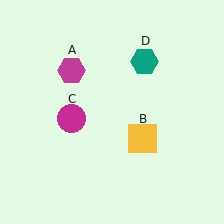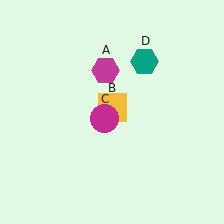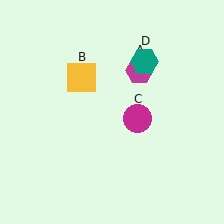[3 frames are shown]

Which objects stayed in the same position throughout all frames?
Teal hexagon (object D) remained stationary.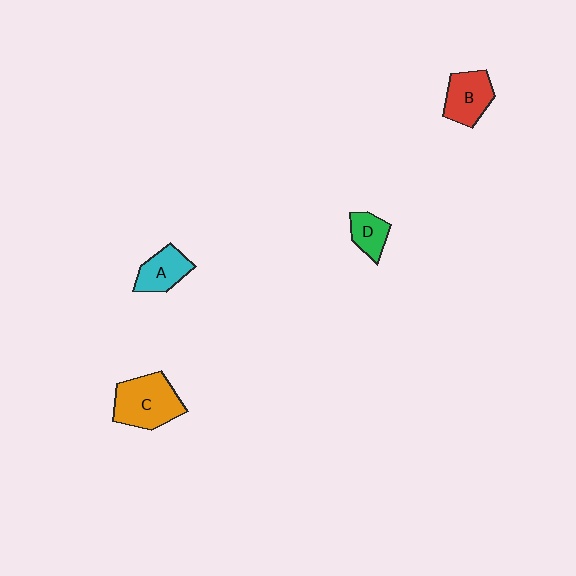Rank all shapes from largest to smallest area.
From largest to smallest: C (orange), B (red), A (cyan), D (green).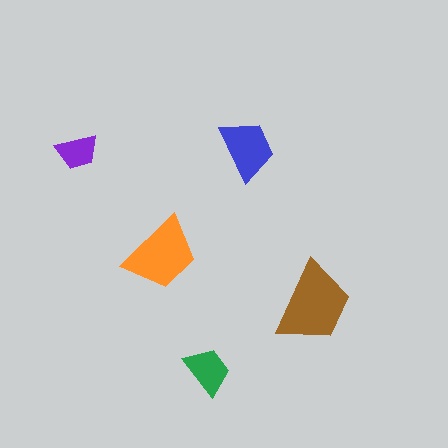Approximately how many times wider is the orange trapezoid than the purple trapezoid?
About 2 times wider.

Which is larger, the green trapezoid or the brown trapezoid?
The brown one.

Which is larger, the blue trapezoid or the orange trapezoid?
The orange one.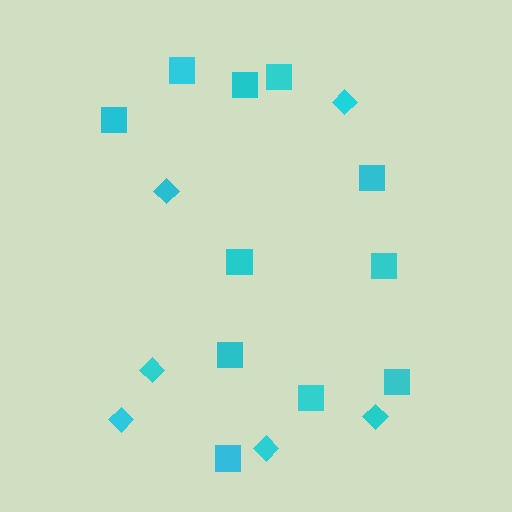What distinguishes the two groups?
There are 2 groups: one group of diamonds (6) and one group of squares (11).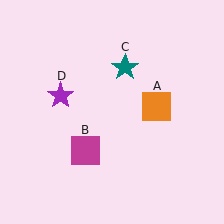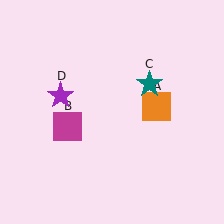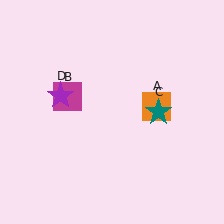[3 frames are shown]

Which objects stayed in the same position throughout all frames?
Orange square (object A) and purple star (object D) remained stationary.